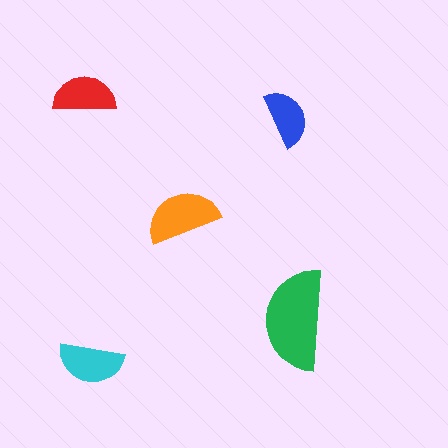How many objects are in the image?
There are 5 objects in the image.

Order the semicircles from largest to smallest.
the green one, the orange one, the cyan one, the red one, the blue one.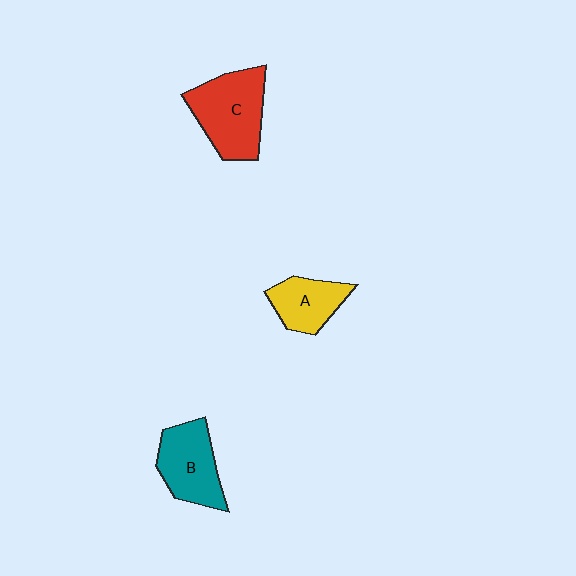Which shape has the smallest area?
Shape A (yellow).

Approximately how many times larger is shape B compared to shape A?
Approximately 1.3 times.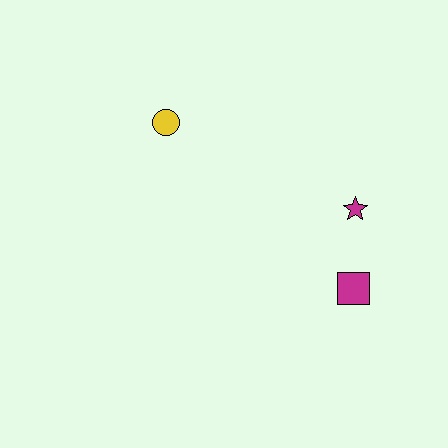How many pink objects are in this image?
There are no pink objects.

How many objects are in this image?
There are 3 objects.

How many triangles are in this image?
There are no triangles.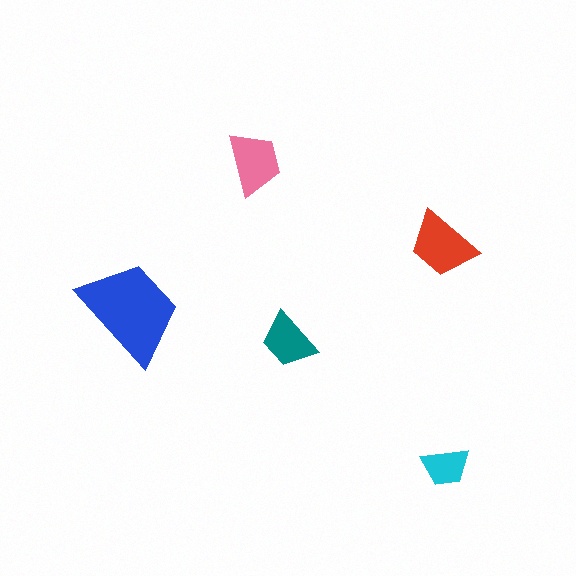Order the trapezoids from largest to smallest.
the blue one, the red one, the pink one, the teal one, the cyan one.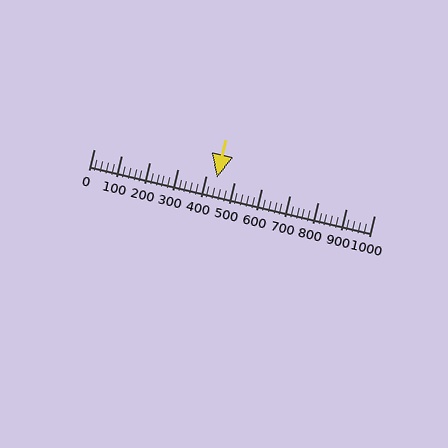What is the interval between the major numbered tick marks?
The major tick marks are spaced 100 units apart.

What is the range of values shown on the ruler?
The ruler shows values from 0 to 1000.